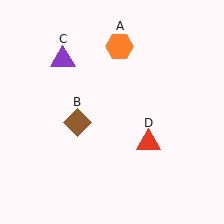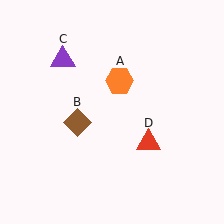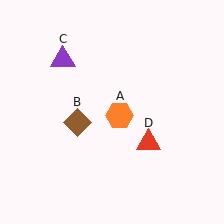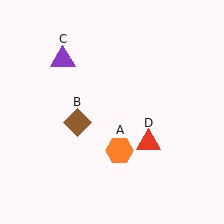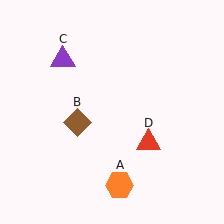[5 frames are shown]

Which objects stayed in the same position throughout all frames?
Brown diamond (object B) and purple triangle (object C) and red triangle (object D) remained stationary.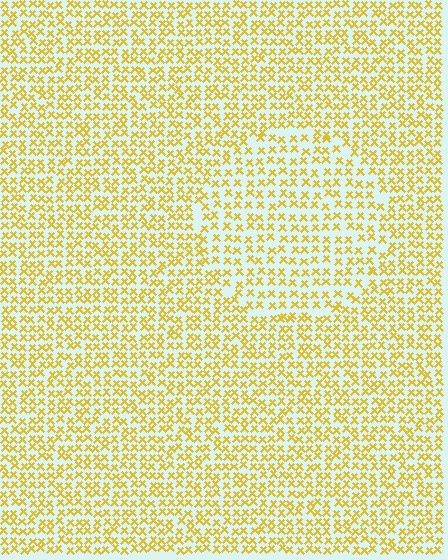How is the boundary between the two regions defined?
The boundary is defined by a change in element density (approximately 1.4x ratio). All elements are the same color, size, and shape.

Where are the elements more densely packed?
The elements are more densely packed outside the circle boundary.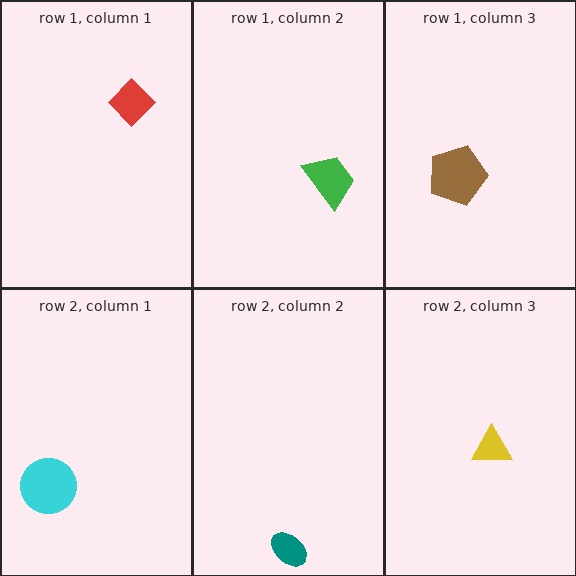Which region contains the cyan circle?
The row 2, column 1 region.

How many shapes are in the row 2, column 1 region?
1.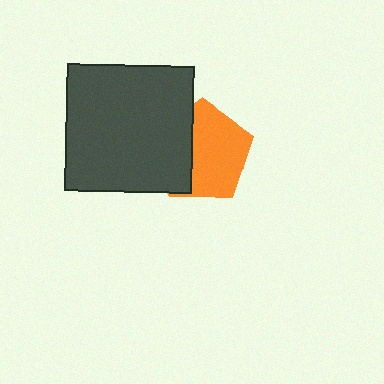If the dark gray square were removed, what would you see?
You would see the complete orange pentagon.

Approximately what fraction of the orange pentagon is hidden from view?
Roughly 37% of the orange pentagon is hidden behind the dark gray square.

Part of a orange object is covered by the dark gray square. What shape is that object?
It is a pentagon.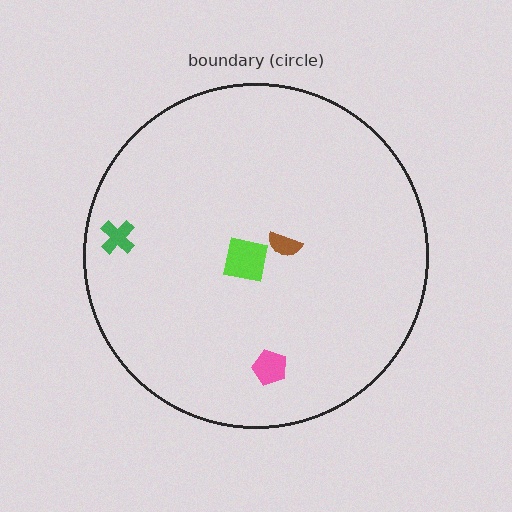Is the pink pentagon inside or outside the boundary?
Inside.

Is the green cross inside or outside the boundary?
Inside.